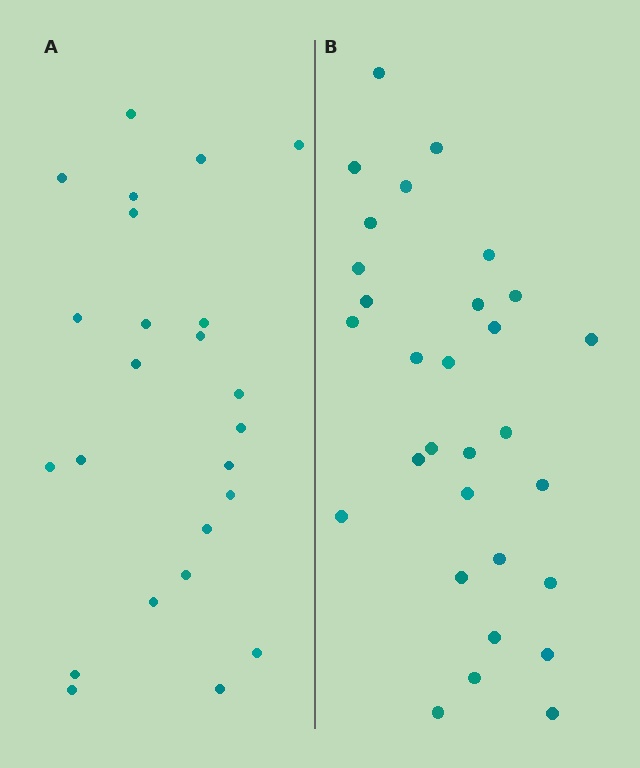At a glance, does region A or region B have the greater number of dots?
Region B (the right region) has more dots.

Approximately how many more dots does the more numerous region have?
Region B has about 6 more dots than region A.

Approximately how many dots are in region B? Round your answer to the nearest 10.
About 30 dots.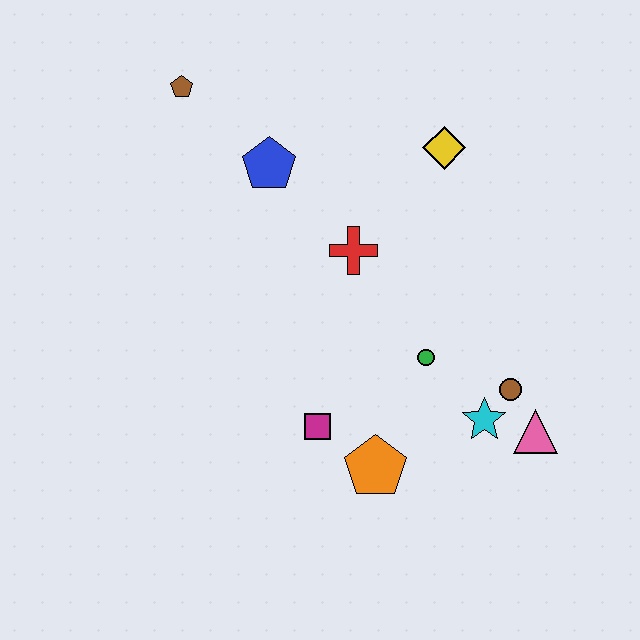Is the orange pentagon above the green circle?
No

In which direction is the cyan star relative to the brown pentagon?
The cyan star is below the brown pentagon.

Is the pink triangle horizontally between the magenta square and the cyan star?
No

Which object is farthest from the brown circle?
The brown pentagon is farthest from the brown circle.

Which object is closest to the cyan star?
The brown circle is closest to the cyan star.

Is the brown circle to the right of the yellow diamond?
Yes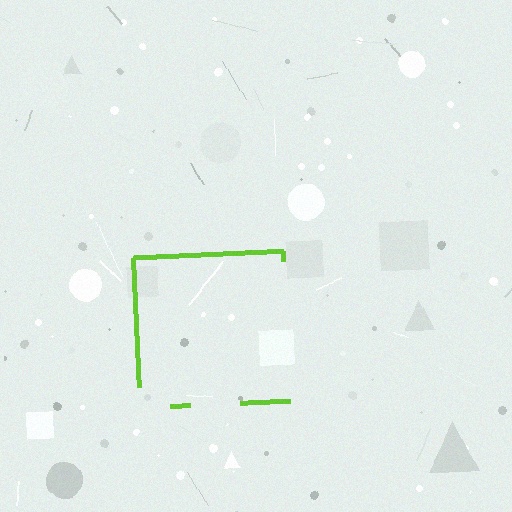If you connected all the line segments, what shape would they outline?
They would outline a square.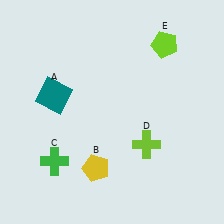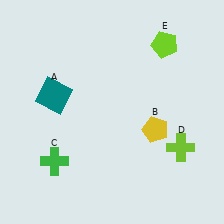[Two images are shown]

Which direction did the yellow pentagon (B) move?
The yellow pentagon (B) moved right.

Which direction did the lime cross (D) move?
The lime cross (D) moved right.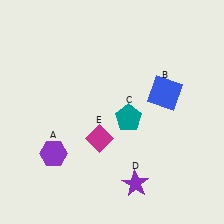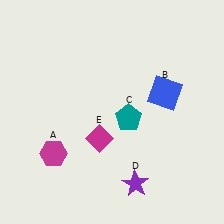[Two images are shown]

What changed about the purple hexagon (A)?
In Image 1, A is purple. In Image 2, it changed to magenta.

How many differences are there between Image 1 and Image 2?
There is 1 difference between the two images.